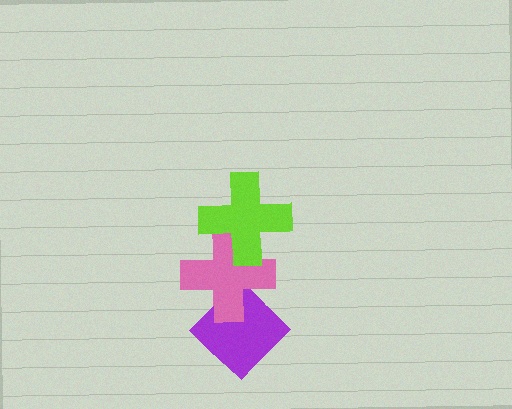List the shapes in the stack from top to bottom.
From top to bottom: the lime cross, the pink cross, the purple diamond.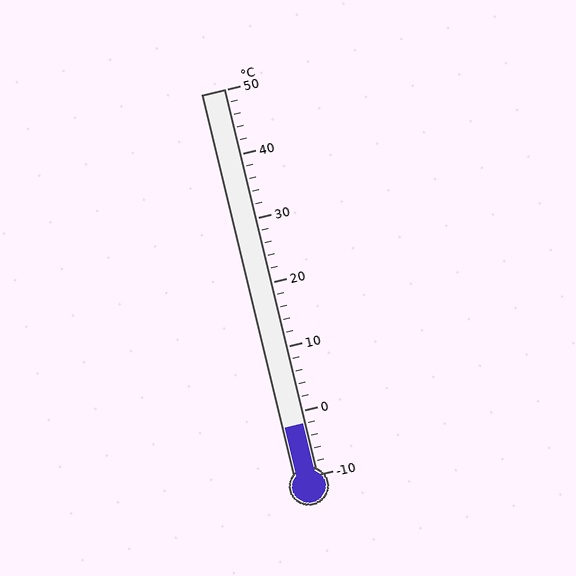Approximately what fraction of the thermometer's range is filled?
The thermometer is filled to approximately 15% of its range.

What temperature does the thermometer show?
The thermometer shows approximately -2°C.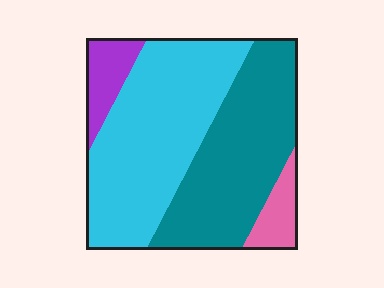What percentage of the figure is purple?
Purple covers 8% of the figure.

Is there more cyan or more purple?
Cyan.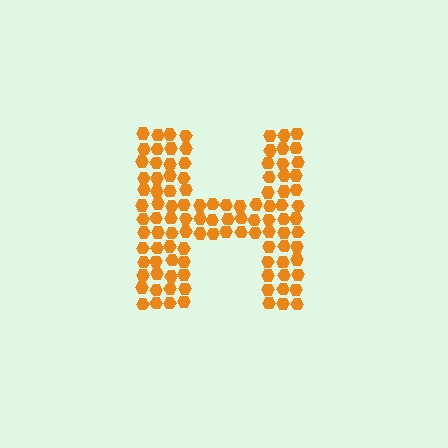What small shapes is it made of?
It is made of small hexagons.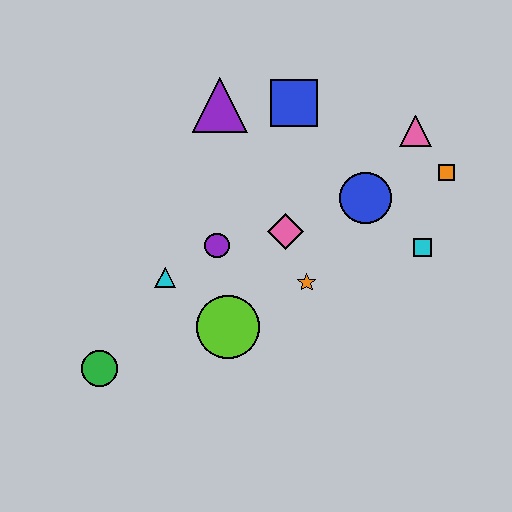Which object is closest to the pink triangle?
The orange square is closest to the pink triangle.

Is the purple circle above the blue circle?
No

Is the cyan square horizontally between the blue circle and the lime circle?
No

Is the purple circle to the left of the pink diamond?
Yes